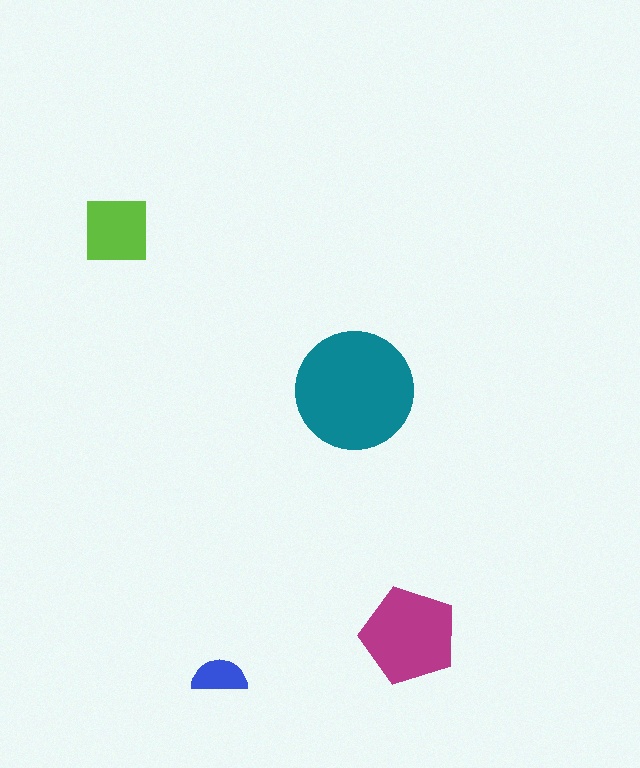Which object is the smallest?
The blue semicircle.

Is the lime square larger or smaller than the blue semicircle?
Larger.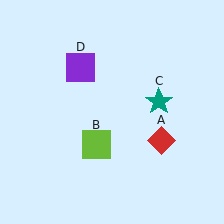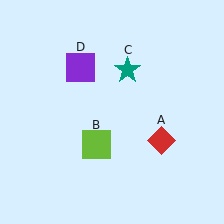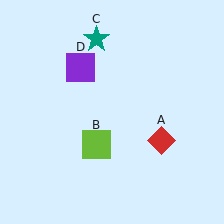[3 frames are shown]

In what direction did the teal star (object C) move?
The teal star (object C) moved up and to the left.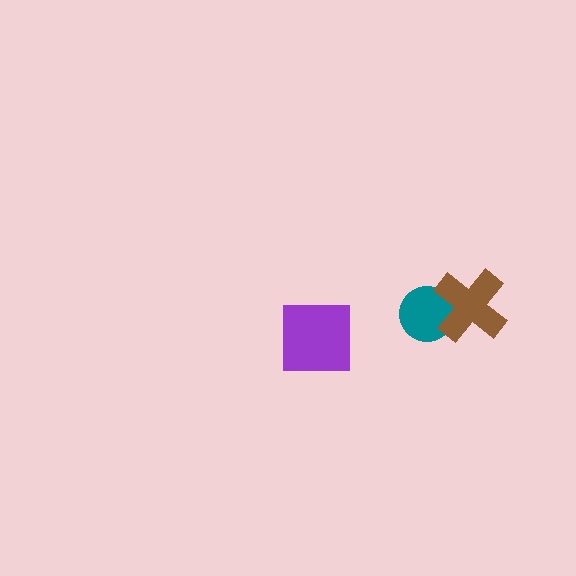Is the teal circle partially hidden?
Yes, it is partially covered by another shape.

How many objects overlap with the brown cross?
1 object overlaps with the brown cross.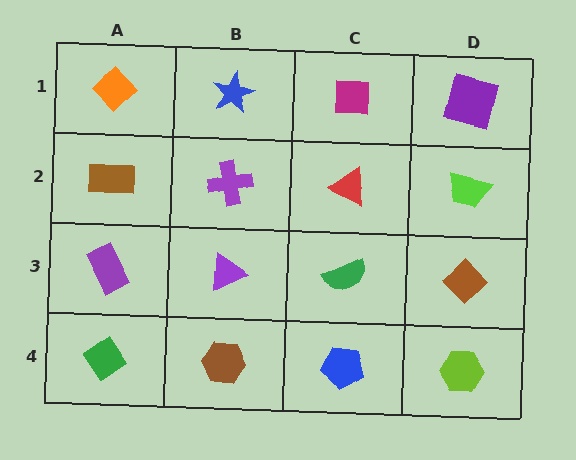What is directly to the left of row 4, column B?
A green diamond.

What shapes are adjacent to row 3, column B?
A purple cross (row 2, column B), a brown hexagon (row 4, column B), a purple rectangle (row 3, column A), a green semicircle (row 3, column C).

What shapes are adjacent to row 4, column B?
A purple triangle (row 3, column B), a green diamond (row 4, column A), a blue pentagon (row 4, column C).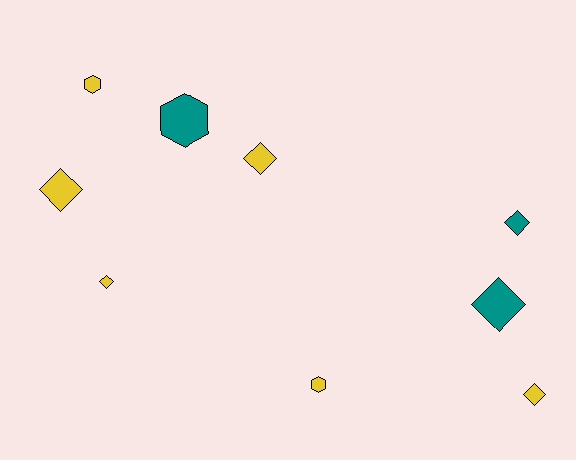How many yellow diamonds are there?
There are 4 yellow diamonds.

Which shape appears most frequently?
Diamond, with 6 objects.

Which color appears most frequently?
Yellow, with 6 objects.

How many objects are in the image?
There are 9 objects.